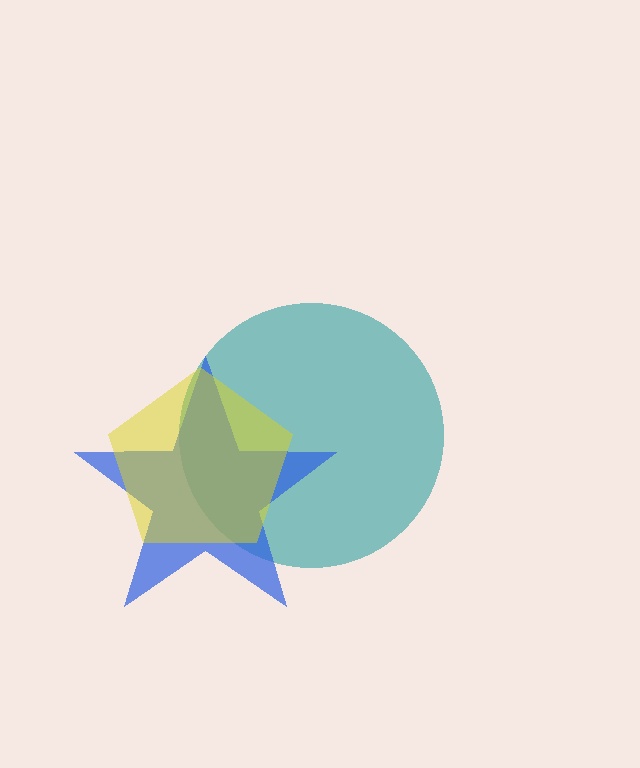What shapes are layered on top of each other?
The layered shapes are: a teal circle, a blue star, a yellow pentagon.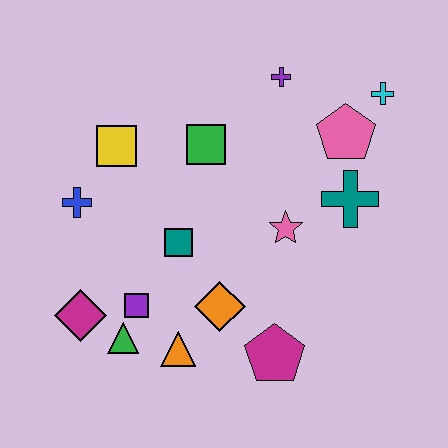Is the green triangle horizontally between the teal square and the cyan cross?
No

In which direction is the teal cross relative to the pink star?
The teal cross is to the right of the pink star.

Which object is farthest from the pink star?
The magenta diamond is farthest from the pink star.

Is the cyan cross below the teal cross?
No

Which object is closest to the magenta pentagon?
The orange diamond is closest to the magenta pentagon.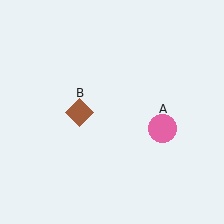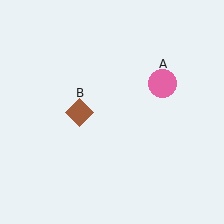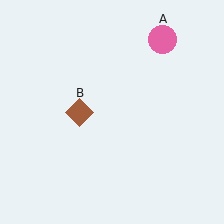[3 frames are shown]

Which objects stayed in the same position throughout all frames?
Brown diamond (object B) remained stationary.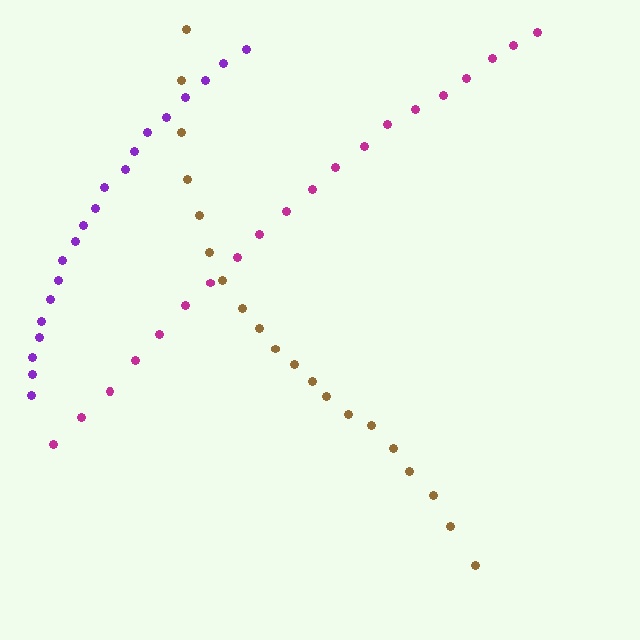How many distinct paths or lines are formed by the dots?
There are 3 distinct paths.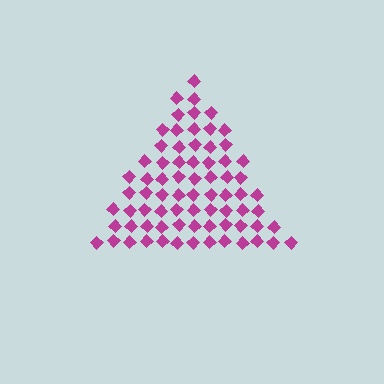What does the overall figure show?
The overall figure shows a triangle.